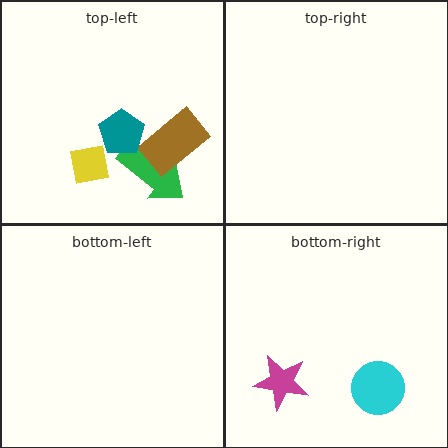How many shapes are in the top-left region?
4.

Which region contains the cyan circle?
The bottom-right region.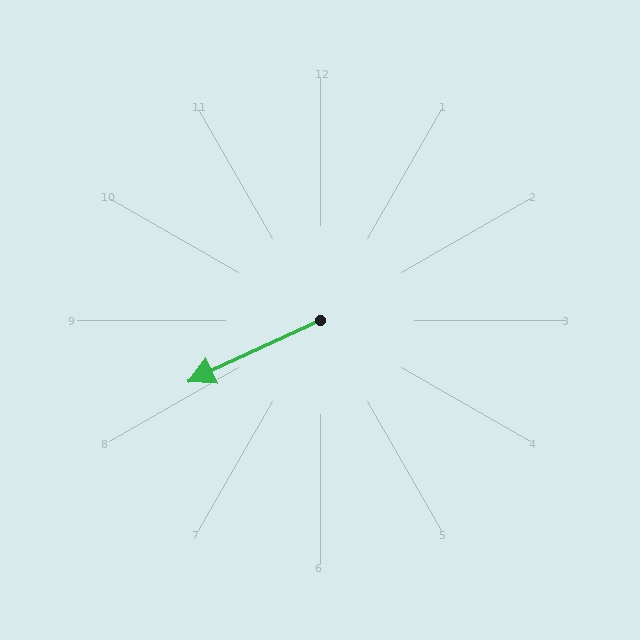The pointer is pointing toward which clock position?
Roughly 8 o'clock.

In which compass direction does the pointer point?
Southwest.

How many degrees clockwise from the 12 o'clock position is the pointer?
Approximately 245 degrees.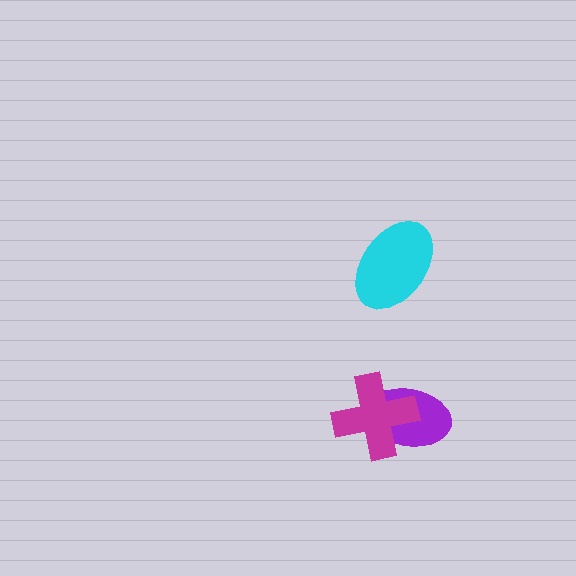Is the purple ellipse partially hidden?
Yes, it is partially covered by another shape.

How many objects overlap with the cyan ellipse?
0 objects overlap with the cyan ellipse.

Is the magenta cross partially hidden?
No, no other shape covers it.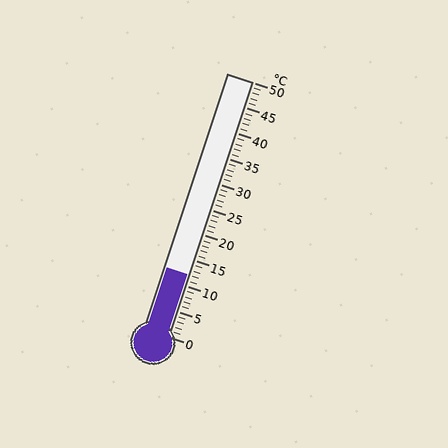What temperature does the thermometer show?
The thermometer shows approximately 12°C.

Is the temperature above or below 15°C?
The temperature is below 15°C.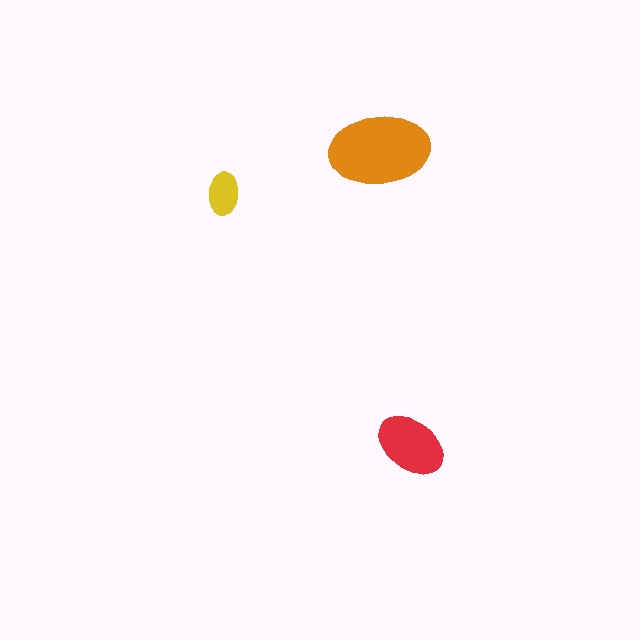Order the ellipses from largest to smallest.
the orange one, the red one, the yellow one.